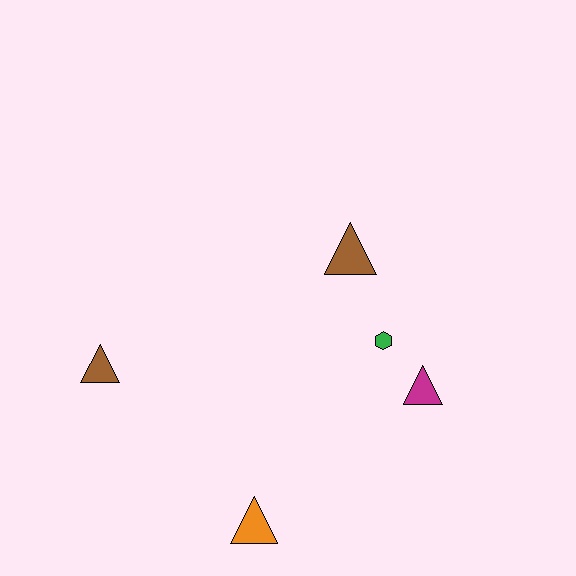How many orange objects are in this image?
There is 1 orange object.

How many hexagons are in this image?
There is 1 hexagon.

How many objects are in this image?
There are 5 objects.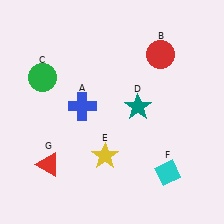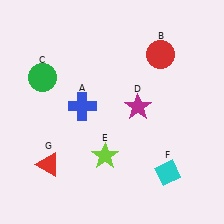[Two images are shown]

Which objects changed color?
D changed from teal to magenta. E changed from yellow to lime.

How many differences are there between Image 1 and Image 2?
There are 2 differences between the two images.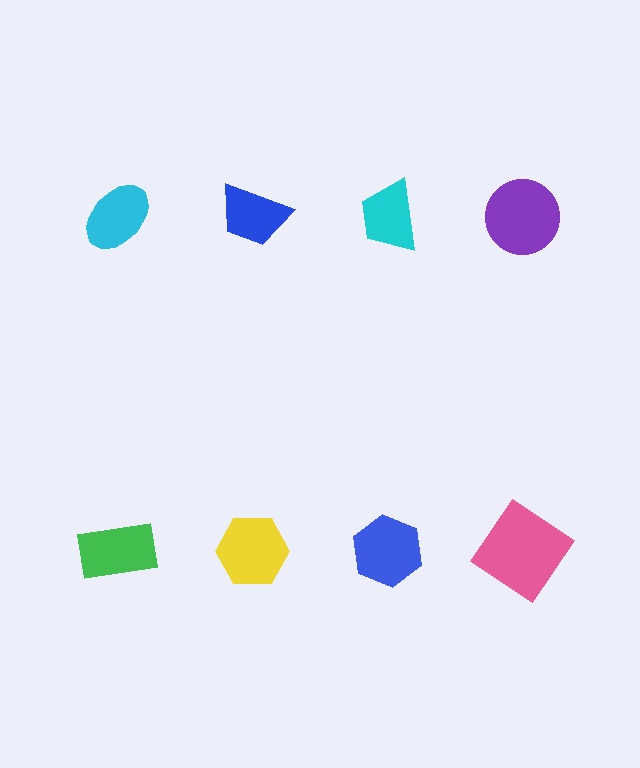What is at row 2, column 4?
A pink diamond.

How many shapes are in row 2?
4 shapes.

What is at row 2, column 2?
A yellow hexagon.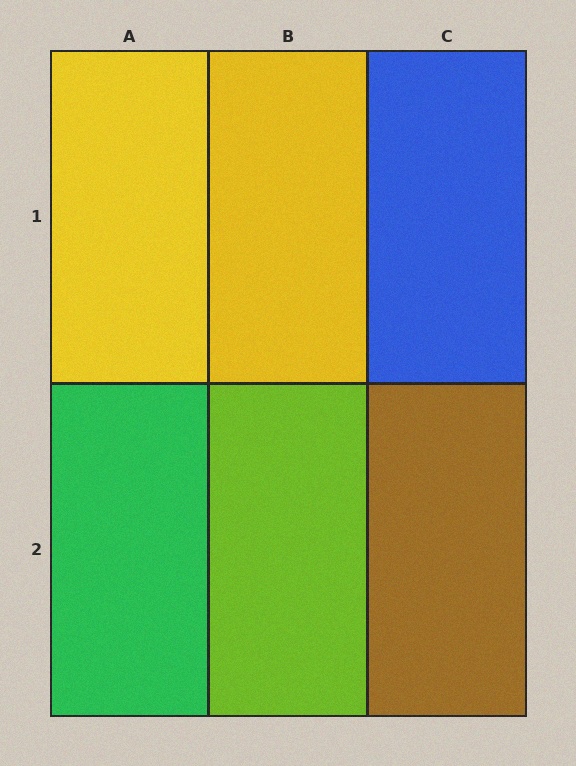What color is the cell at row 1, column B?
Yellow.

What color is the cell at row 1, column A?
Yellow.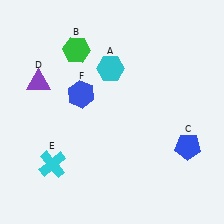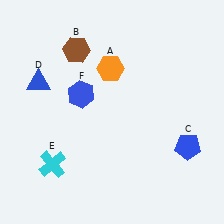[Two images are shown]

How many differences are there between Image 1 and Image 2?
There are 3 differences between the two images.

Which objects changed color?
A changed from cyan to orange. B changed from green to brown. D changed from purple to blue.